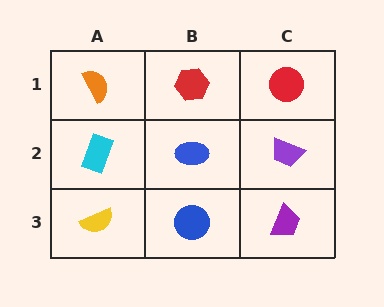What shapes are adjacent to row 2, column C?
A red circle (row 1, column C), a purple trapezoid (row 3, column C), a blue ellipse (row 2, column B).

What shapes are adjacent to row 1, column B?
A blue ellipse (row 2, column B), an orange semicircle (row 1, column A), a red circle (row 1, column C).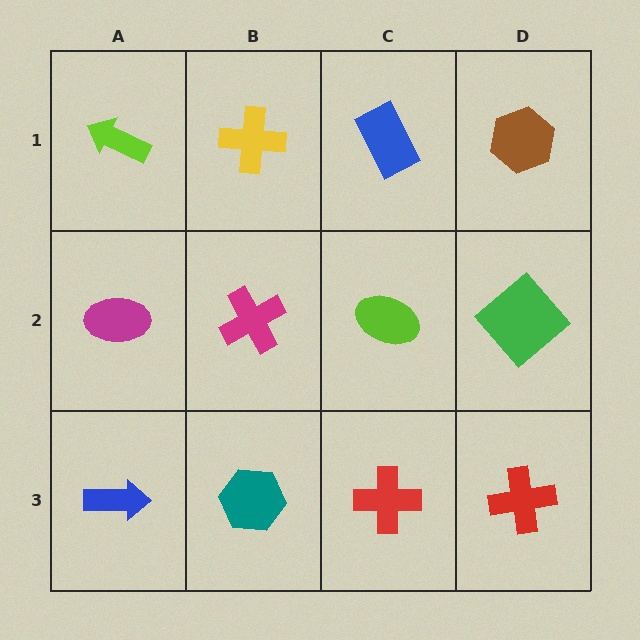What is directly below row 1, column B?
A magenta cross.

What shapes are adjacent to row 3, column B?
A magenta cross (row 2, column B), a blue arrow (row 3, column A), a red cross (row 3, column C).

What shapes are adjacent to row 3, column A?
A magenta ellipse (row 2, column A), a teal hexagon (row 3, column B).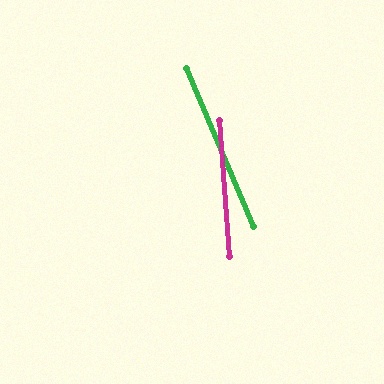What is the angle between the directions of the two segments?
Approximately 19 degrees.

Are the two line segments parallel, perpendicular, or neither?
Neither parallel nor perpendicular — they differ by about 19°.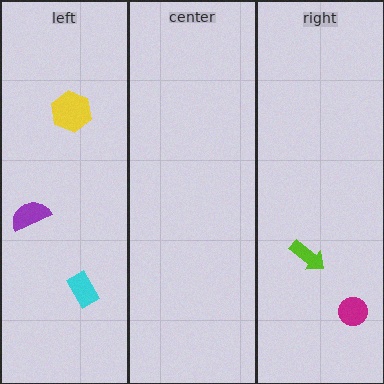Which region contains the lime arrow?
The right region.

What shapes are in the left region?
The cyan rectangle, the yellow hexagon, the purple semicircle.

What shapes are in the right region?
The lime arrow, the magenta circle.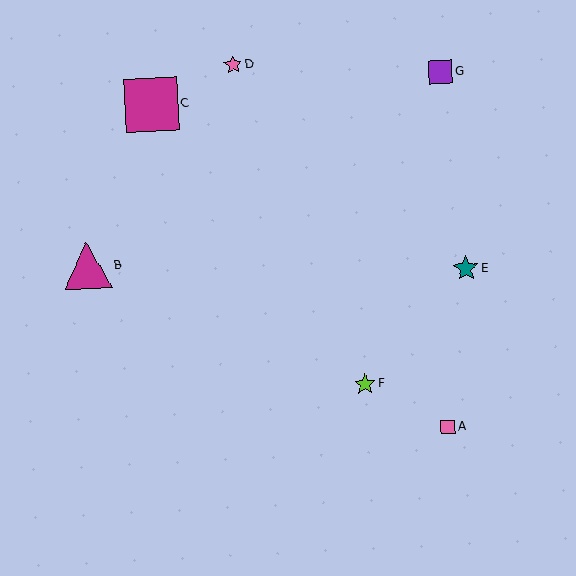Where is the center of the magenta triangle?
The center of the magenta triangle is at (88, 266).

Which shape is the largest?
The magenta square (labeled C) is the largest.